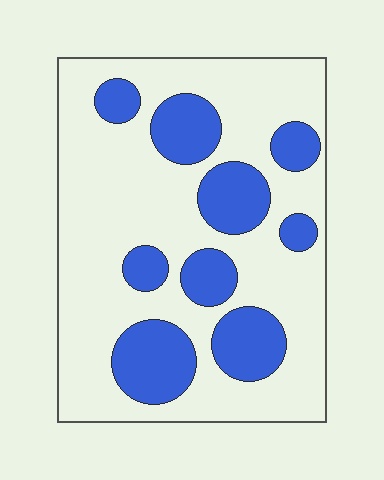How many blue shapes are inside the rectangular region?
9.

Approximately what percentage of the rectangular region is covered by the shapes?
Approximately 30%.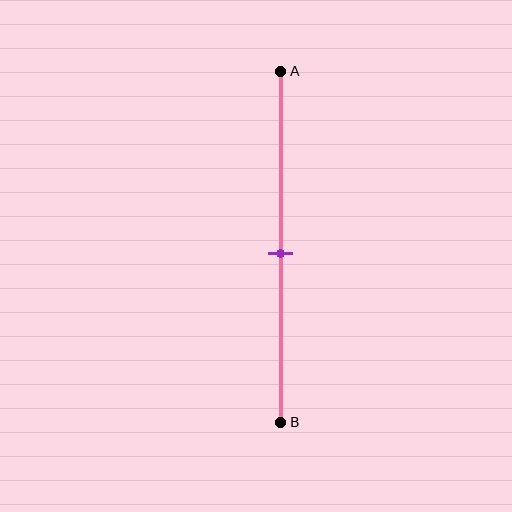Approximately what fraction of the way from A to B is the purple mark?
The purple mark is approximately 50% of the way from A to B.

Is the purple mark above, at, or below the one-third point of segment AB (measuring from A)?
The purple mark is below the one-third point of segment AB.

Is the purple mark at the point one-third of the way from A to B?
No, the mark is at about 50% from A, not at the 33% one-third point.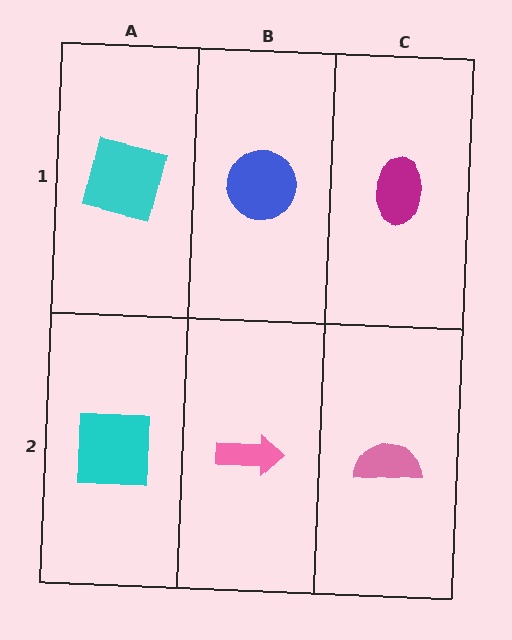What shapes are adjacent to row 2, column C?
A magenta ellipse (row 1, column C), a pink arrow (row 2, column B).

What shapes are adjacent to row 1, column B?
A pink arrow (row 2, column B), a cyan square (row 1, column A), a magenta ellipse (row 1, column C).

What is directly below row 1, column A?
A cyan square.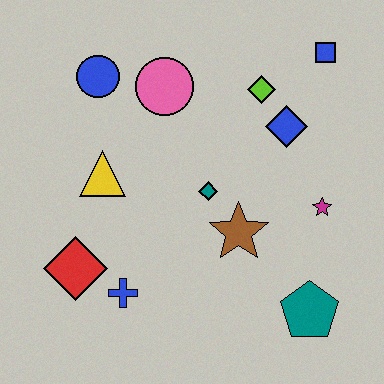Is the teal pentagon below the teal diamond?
Yes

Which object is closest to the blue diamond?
The lime diamond is closest to the blue diamond.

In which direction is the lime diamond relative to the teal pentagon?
The lime diamond is above the teal pentagon.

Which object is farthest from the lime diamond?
The red diamond is farthest from the lime diamond.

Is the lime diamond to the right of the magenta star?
No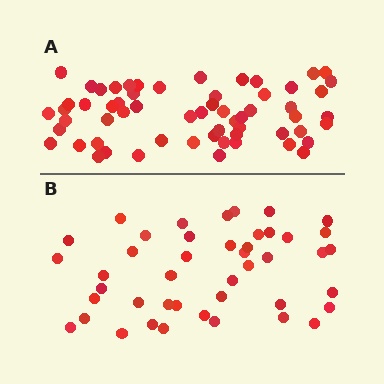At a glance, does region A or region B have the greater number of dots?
Region A (the top region) has more dots.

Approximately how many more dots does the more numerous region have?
Region A has approximately 15 more dots than region B.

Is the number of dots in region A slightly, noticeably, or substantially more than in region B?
Region A has noticeably more, but not dramatically so. The ratio is roughly 1.4 to 1.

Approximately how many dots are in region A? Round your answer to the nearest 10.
About 60 dots.